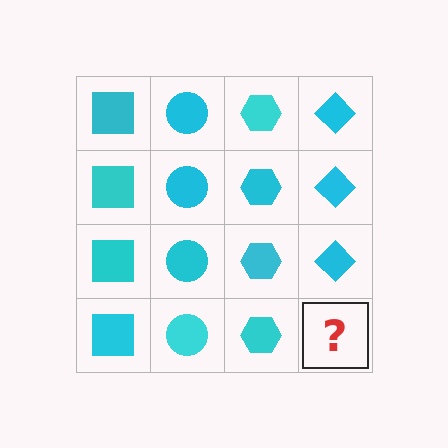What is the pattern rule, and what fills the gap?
The rule is that each column has a consistent shape. The gap should be filled with a cyan diamond.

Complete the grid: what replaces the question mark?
The question mark should be replaced with a cyan diamond.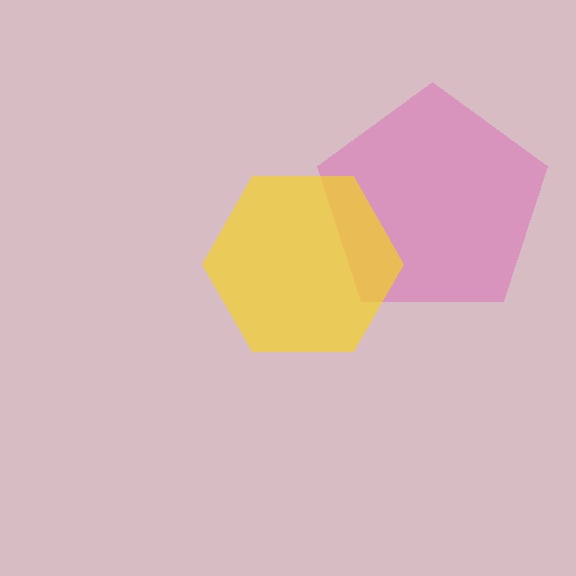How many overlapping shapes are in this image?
There are 2 overlapping shapes in the image.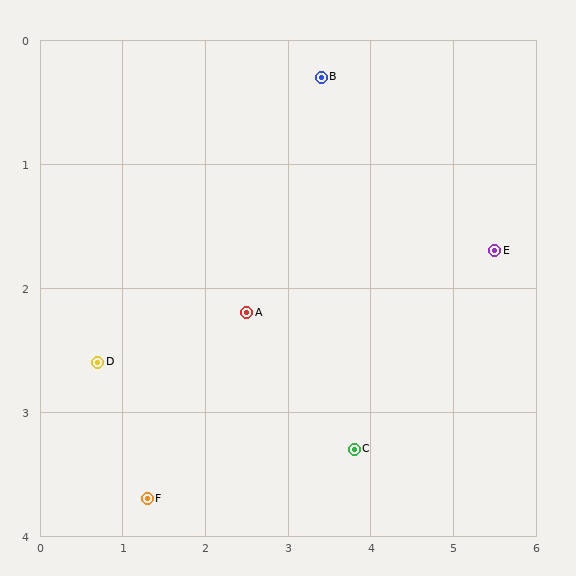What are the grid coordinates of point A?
Point A is at approximately (2.5, 2.2).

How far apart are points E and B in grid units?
Points E and B are about 2.5 grid units apart.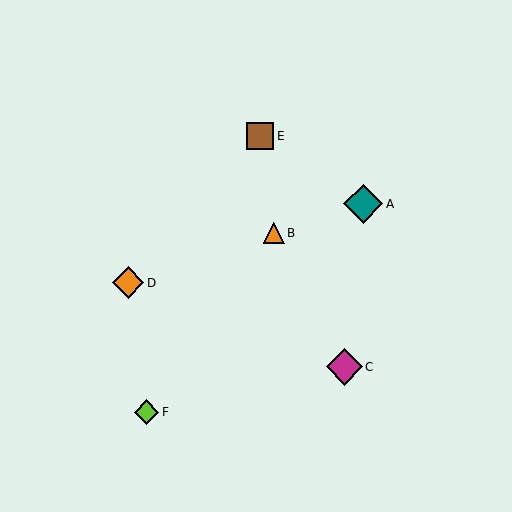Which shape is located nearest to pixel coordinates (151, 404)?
The lime diamond (labeled F) at (147, 412) is nearest to that location.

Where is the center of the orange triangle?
The center of the orange triangle is at (274, 233).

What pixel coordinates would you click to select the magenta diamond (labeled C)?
Click at (344, 367) to select the magenta diamond C.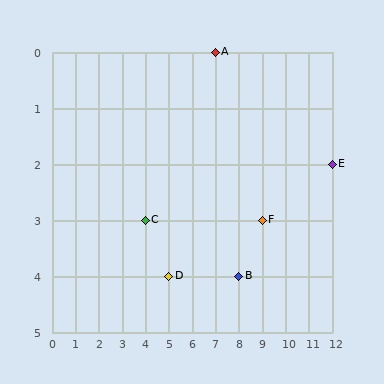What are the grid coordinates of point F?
Point F is at grid coordinates (9, 3).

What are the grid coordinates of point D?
Point D is at grid coordinates (5, 4).